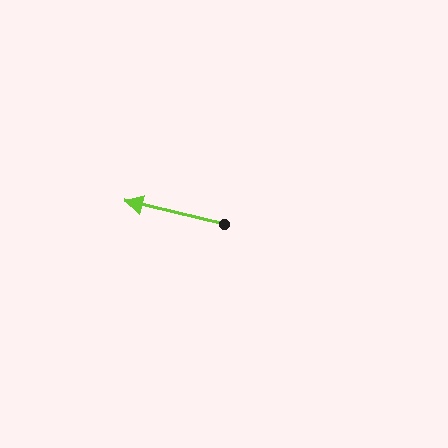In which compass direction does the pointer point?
West.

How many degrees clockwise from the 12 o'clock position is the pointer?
Approximately 283 degrees.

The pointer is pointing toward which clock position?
Roughly 9 o'clock.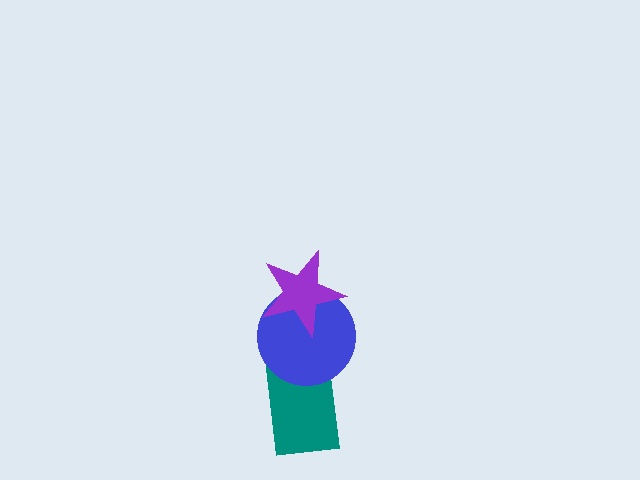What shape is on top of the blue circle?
The purple star is on top of the blue circle.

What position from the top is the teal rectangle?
The teal rectangle is 3rd from the top.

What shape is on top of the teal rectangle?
The blue circle is on top of the teal rectangle.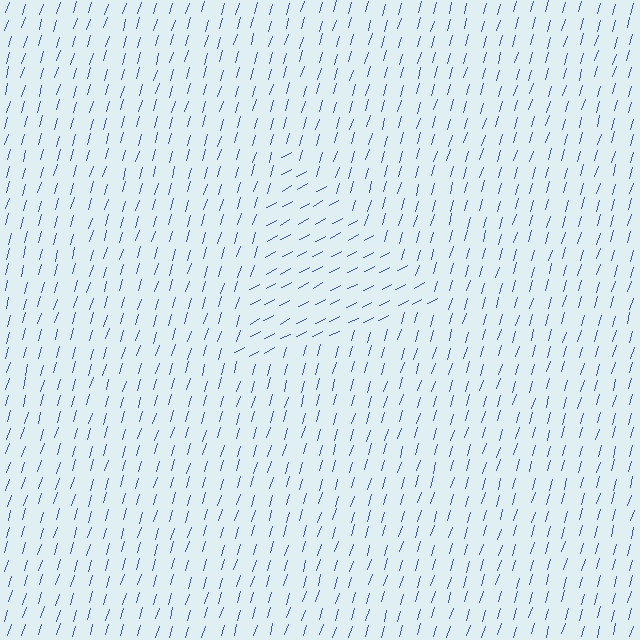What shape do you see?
I see a triangle.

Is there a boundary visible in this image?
Yes, there is a texture boundary formed by a change in line orientation.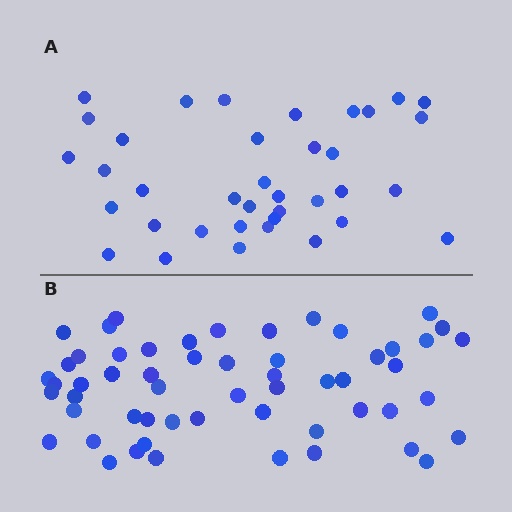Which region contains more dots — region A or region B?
Region B (the bottom region) has more dots.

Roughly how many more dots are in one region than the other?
Region B has approximately 20 more dots than region A.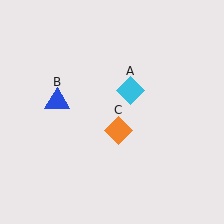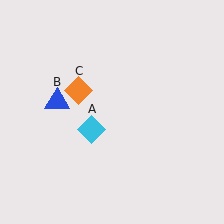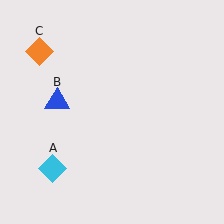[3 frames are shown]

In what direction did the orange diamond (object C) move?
The orange diamond (object C) moved up and to the left.